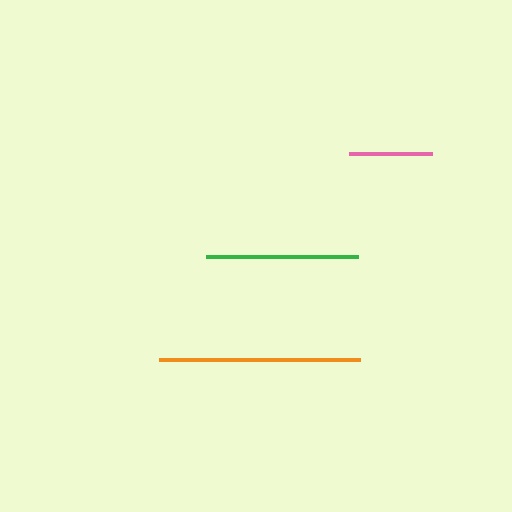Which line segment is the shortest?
The pink line is the shortest at approximately 83 pixels.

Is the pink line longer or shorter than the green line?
The green line is longer than the pink line.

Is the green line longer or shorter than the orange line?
The orange line is longer than the green line.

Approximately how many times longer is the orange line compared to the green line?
The orange line is approximately 1.3 times the length of the green line.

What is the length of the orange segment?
The orange segment is approximately 201 pixels long.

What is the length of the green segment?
The green segment is approximately 152 pixels long.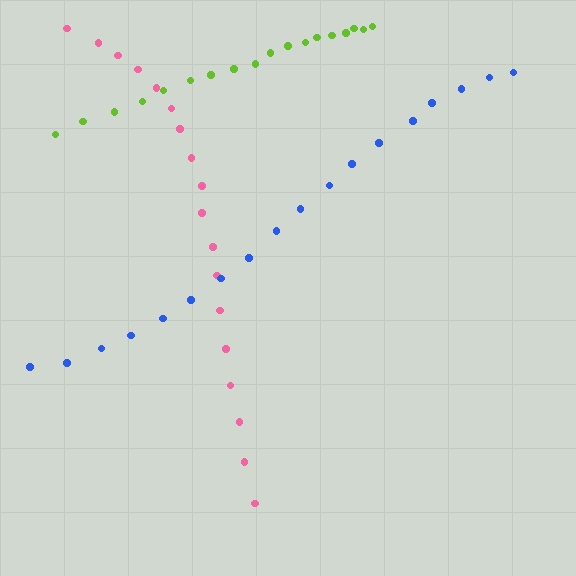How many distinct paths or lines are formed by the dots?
There are 3 distinct paths.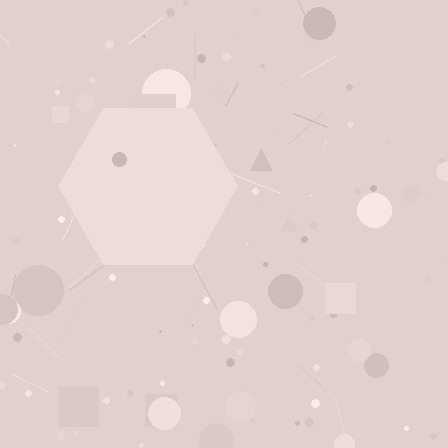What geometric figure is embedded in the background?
A hexagon is embedded in the background.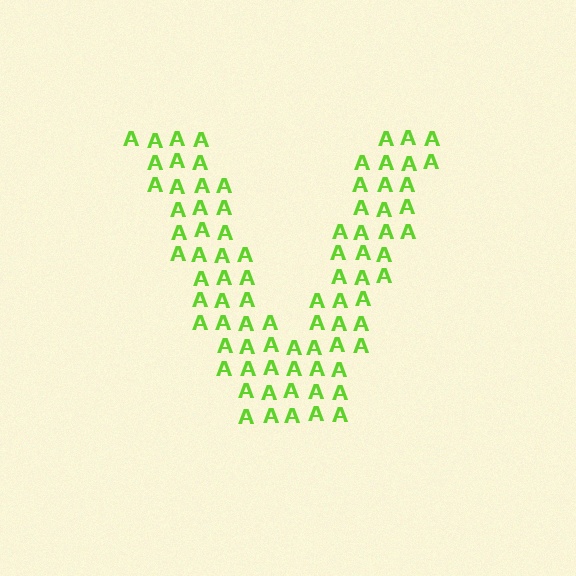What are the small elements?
The small elements are letter A's.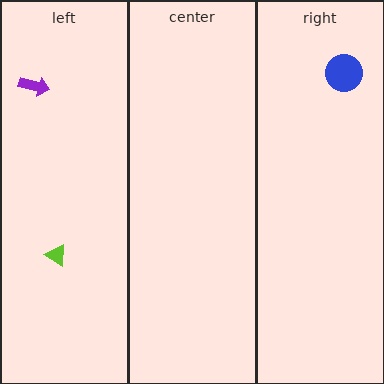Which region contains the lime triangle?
The left region.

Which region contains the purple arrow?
The left region.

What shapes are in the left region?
The lime triangle, the purple arrow.